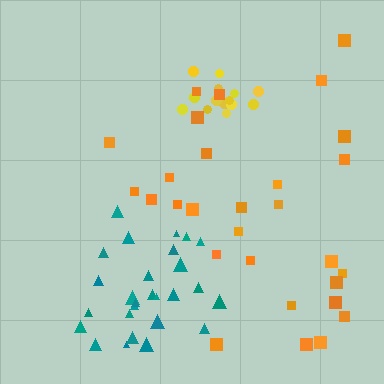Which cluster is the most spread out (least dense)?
Orange.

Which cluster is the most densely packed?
Yellow.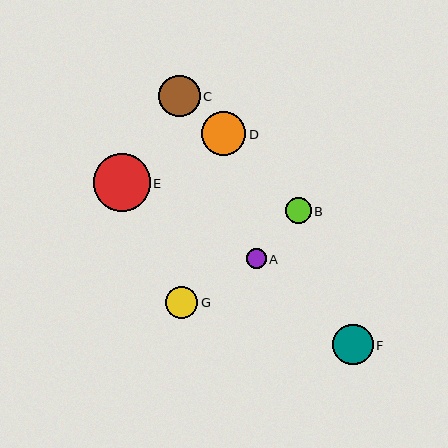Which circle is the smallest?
Circle A is the smallest with a size of approximately 19 pixels.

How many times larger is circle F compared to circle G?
Circle F is approximately 1.3 times the size of circle G.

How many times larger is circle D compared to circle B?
Circle D is approximately 1.7 times the size of circle B.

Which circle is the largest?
Circle E is the largest with a size of approximately 57 pixels.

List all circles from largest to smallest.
From largest to smallest: E, D, C, F, G, B, A.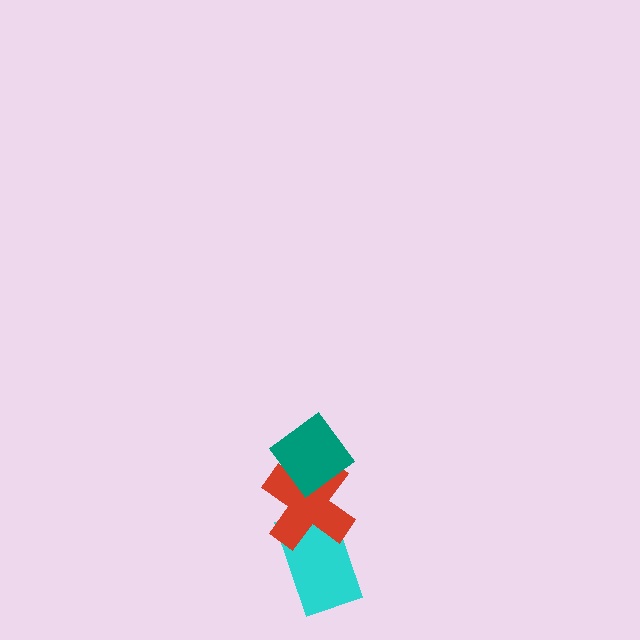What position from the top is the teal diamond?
The teal diamond is 1st from the top.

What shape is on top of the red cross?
The teal diamond is on top of the red cross.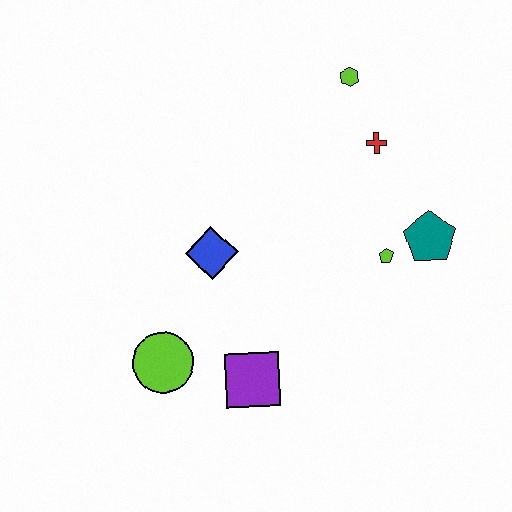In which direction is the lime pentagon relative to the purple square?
The lime pentagon is to the right of the purple square.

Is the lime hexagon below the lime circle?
No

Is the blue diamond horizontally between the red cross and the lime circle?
Yes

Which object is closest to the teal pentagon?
The lime pentagon is closest to the teal pentagon.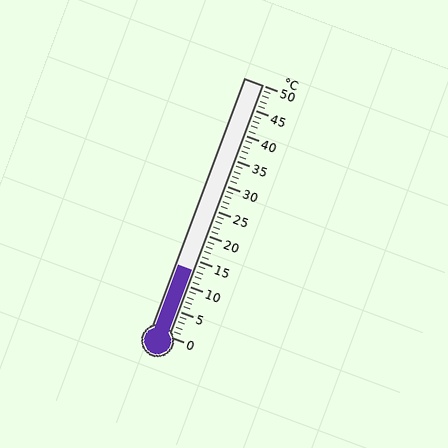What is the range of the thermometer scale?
The thermometer scale ranges from 0°C to 50°C.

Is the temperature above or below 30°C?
The temperature is below 30°C.